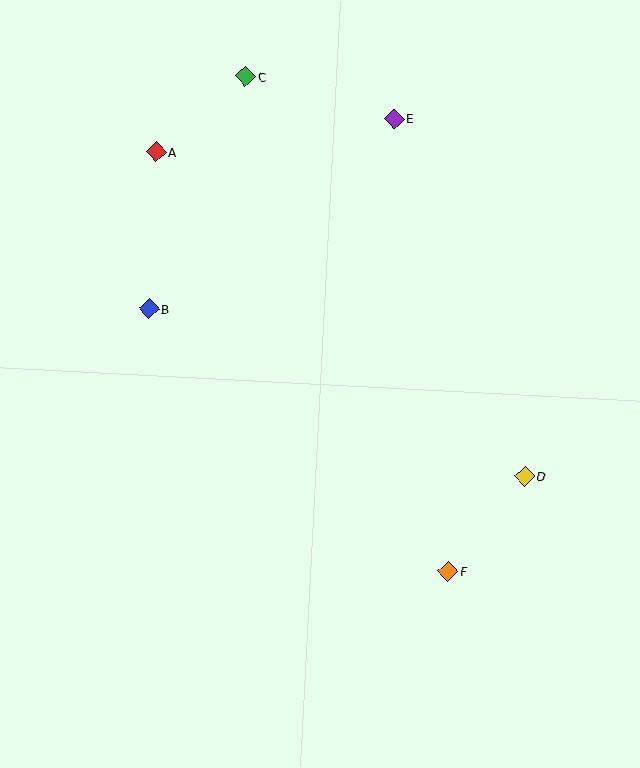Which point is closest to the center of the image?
Point B at (149, 309) is closest to the center.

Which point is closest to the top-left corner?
Point A is closest to the top-left corner.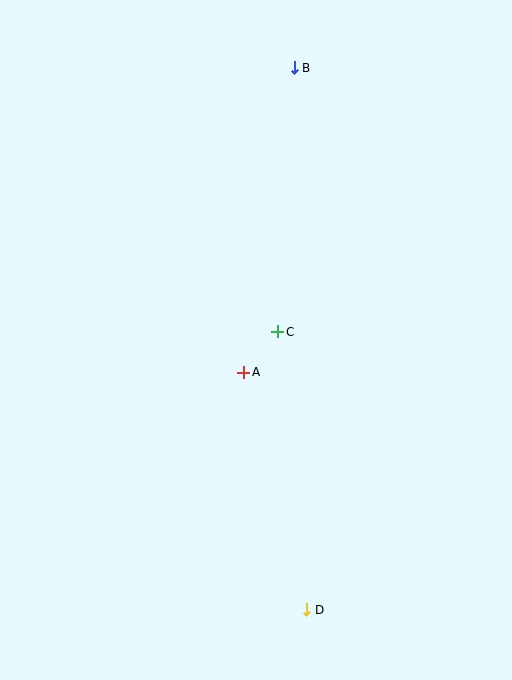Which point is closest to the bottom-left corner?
Point D is closest to the bottom-left corner.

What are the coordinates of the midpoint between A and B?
The midpoint between A and B is at (269, 220).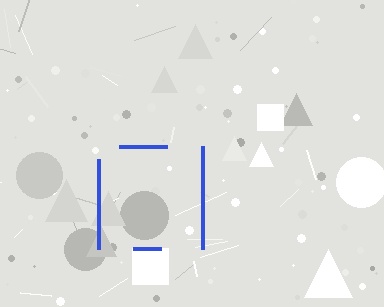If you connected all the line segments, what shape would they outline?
They would outline a square.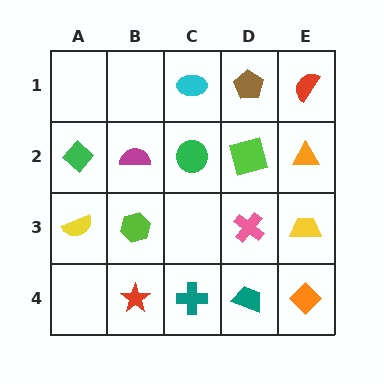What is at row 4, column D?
A teal trapezoid.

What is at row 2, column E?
An orange triangle.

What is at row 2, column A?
A green diamond.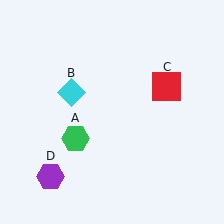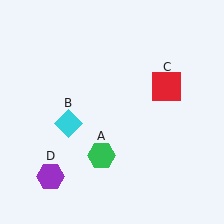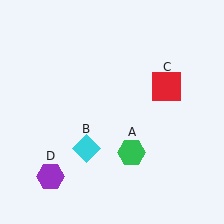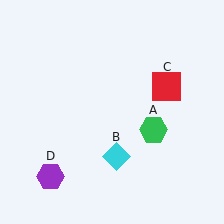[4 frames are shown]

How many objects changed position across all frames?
2 objects changed position: green hexagon (object A), cyan diamond (object B).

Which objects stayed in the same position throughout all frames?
Red square (object C) and purple hexagon (object D) remained stationary.